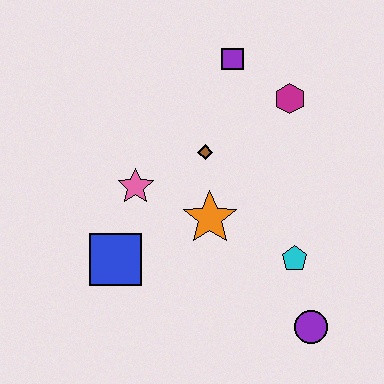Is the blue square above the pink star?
No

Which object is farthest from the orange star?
The purple square is farthest from the orange star.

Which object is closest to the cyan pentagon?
The purple circle is closest to the cyan pentagon.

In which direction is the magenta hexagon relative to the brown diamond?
The magenta hexagon is to the right of the brown diamond.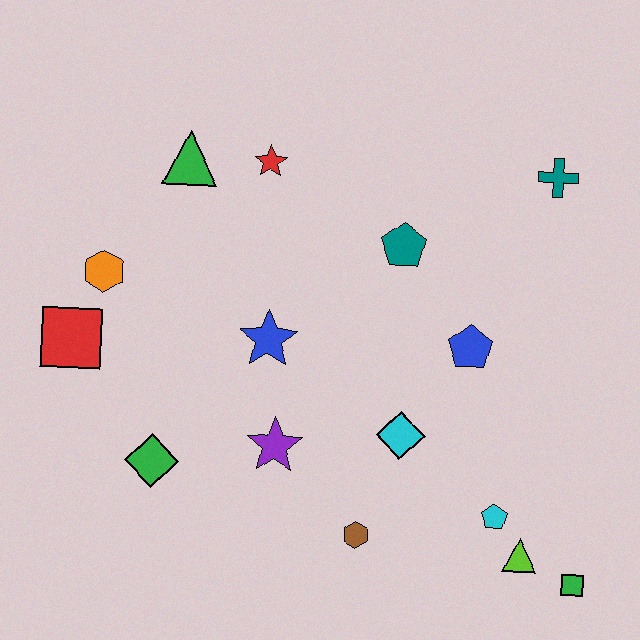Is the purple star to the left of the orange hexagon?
No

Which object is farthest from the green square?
The green triangle is farthest from the green square.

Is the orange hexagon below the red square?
No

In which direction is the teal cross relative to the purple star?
The teal cross is above the purple star.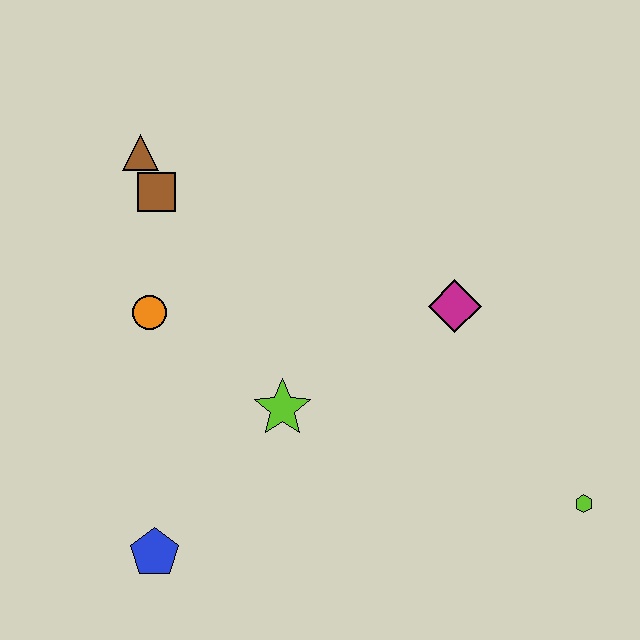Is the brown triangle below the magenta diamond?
No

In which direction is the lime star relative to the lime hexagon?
The lime star is to the left of the lime hexagon.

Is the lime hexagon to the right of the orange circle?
Yes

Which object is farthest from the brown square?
The lime hexagon is farthest from the brown square.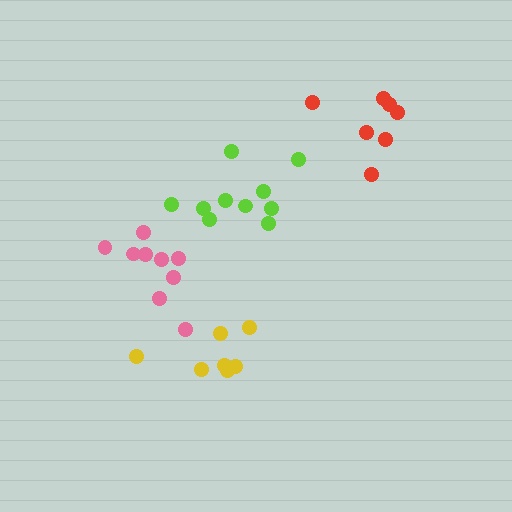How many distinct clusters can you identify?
There are 4 distinct clusters.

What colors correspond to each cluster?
The clusters are colored: pink, yellow, red, lime.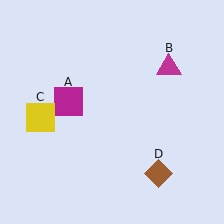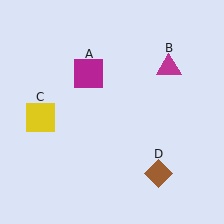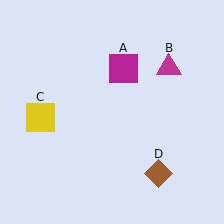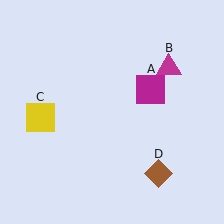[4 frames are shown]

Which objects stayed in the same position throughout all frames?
Magenta triangle (object B) and yellow square (object C) and brown diamond (object D) remained stationary.